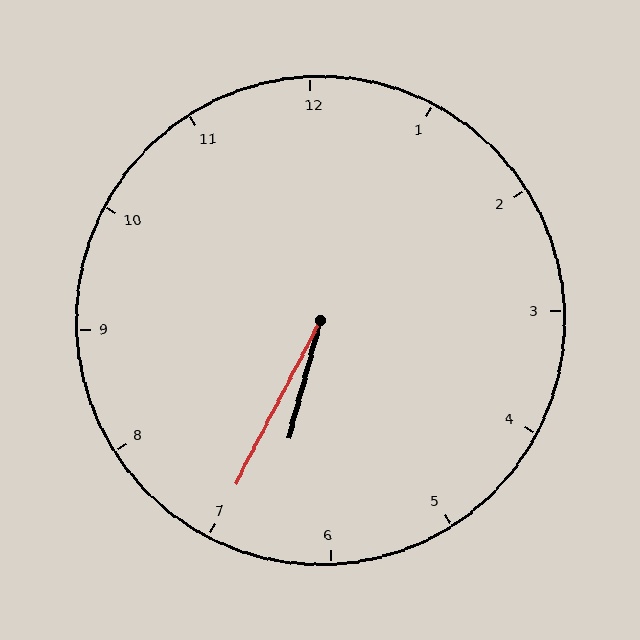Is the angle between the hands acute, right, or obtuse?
It is acute.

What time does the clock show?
6:35.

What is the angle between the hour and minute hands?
Approximately 12 degrees.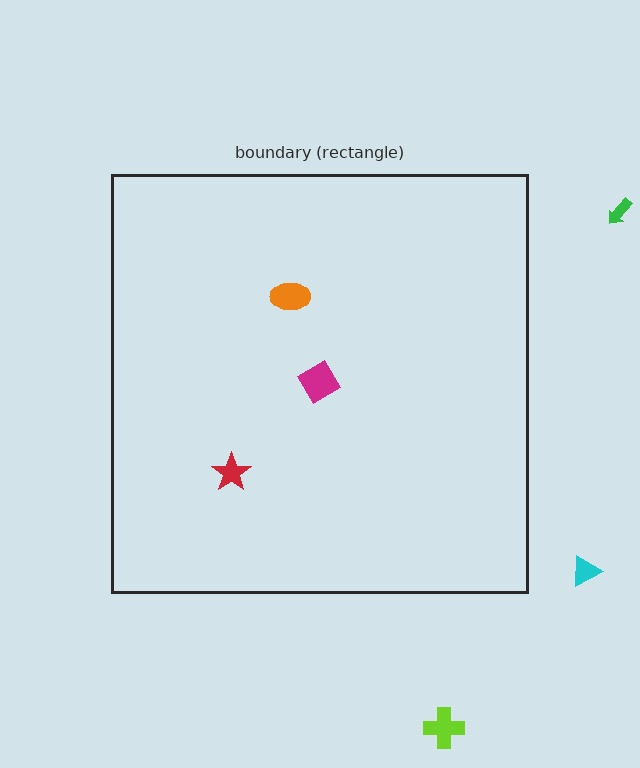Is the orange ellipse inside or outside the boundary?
Inside.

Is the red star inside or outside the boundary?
Inside.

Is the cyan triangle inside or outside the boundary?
Outside.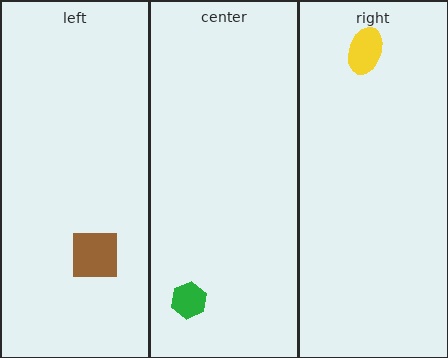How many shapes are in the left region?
1.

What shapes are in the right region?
The yellow ellipse.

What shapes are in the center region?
The green hexagon.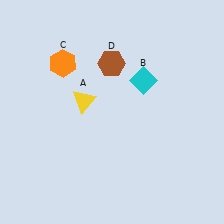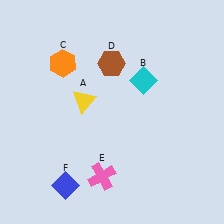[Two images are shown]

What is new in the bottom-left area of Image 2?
A blue diamond (F) was added in the bottom-left area of Image 2.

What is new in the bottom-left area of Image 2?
A pink cross (E) was added in the bottom-left area of Image 2.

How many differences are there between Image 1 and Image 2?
There are 2 differences between the two images.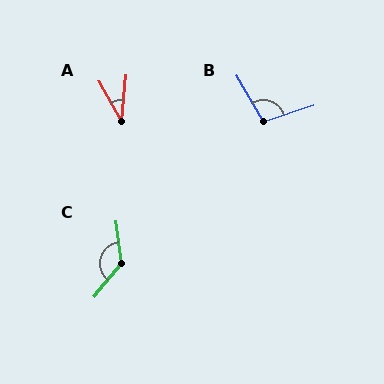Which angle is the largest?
C, at approximately 133 degrees.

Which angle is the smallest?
A, at approximately 35 degrees.